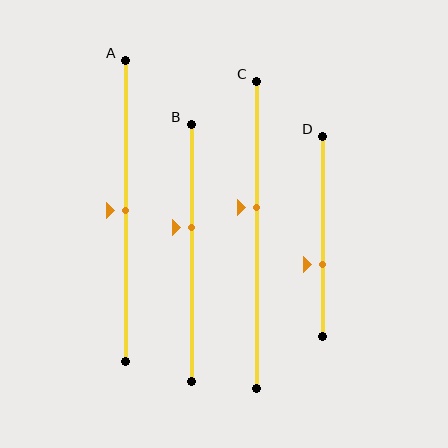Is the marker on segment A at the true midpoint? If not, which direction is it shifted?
Yes, the marker on segment A is at the true midpoint.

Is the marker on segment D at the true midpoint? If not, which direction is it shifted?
No, the marker on segment D is shifted downward by about 14% of the segment length.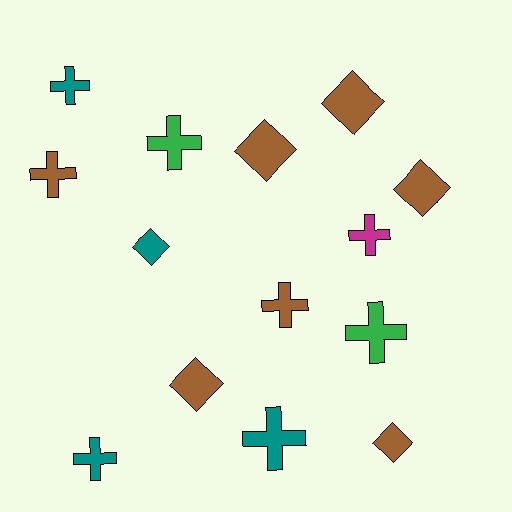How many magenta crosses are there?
There is 1 magenta cross.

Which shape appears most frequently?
Cross, with 8 objects.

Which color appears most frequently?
Brown, with 7 objects.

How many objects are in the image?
There are 14 objects.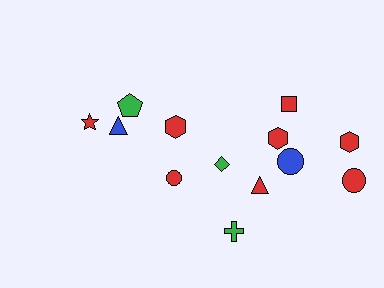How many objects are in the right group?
There are 8 objects.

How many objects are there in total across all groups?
There are 13 objects.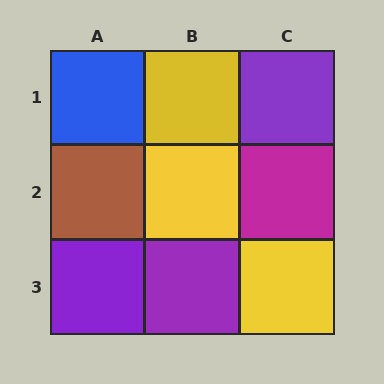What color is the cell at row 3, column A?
Purple.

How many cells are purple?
3 cells are purple.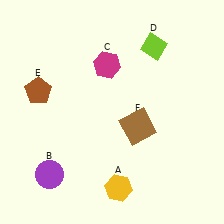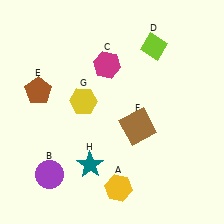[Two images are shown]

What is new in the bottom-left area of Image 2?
A teal star (H) was added in the bottom-left area of Image 2.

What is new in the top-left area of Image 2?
A yellow hexagon (G) was added in the top-left area of Image 2.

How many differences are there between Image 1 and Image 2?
There are 2 differences between the two images.